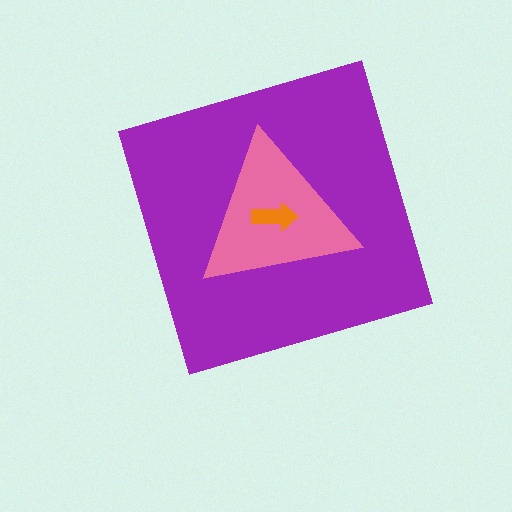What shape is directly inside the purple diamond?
The pink triangle.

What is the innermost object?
The orange arrow.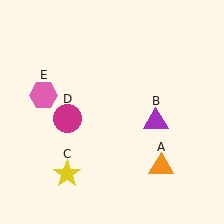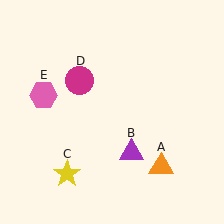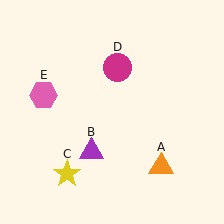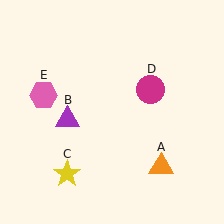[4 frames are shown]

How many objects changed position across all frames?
2 objects changed position: purple triangle (object B), magenta circle (object D).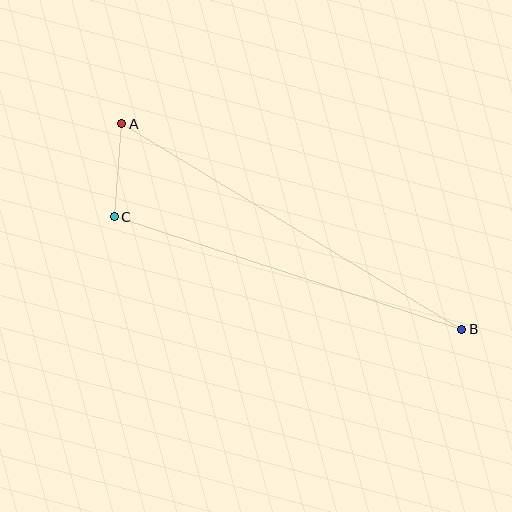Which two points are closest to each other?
Points A and C are closest to each other.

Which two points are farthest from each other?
Points A and B are farthest from each other.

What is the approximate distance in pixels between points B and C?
The distance between B and C is approximately 366 pixels.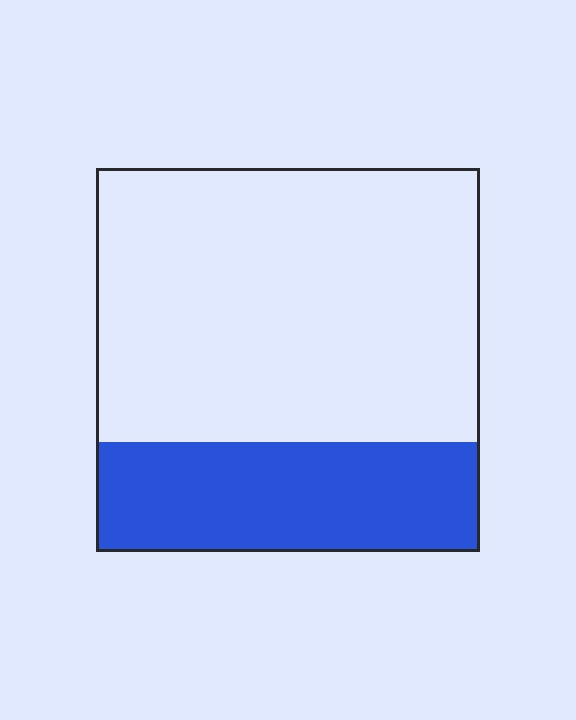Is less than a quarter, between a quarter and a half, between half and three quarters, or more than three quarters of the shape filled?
Between a quarter and a half.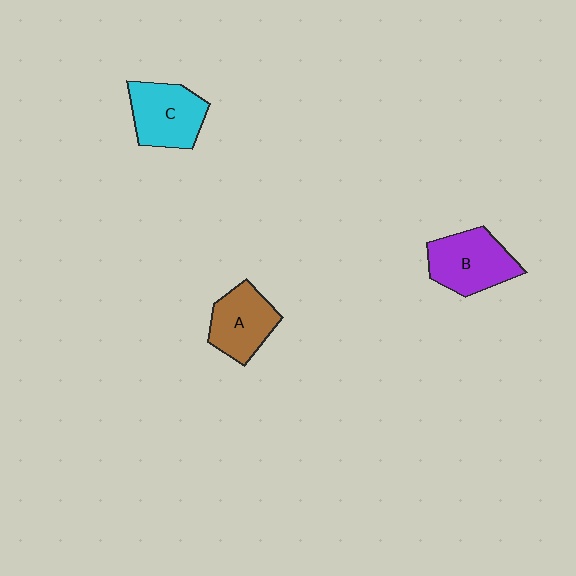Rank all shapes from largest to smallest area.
From largest to smallest: B (purple), C (cyan), A (brown).